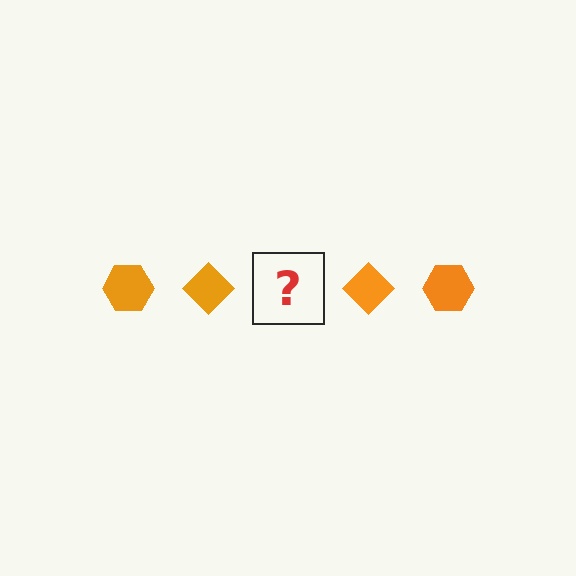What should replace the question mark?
The question mark should be replaced with an orange hexagon.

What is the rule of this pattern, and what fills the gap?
The rule is that the pattern cycles through hexagon, diamond shapes in orange. The gap should be filled with an orange hexagon.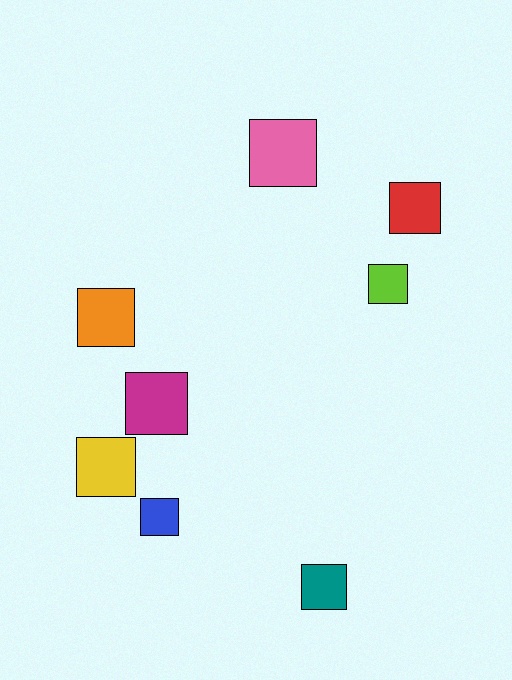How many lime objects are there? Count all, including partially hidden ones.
There is 1 lime object.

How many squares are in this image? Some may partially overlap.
There are 8 squares.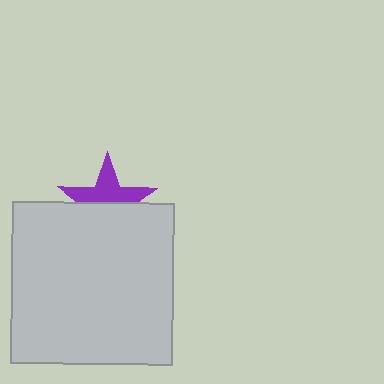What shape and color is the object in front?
The object in front is a light gray square.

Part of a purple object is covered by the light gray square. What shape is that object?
It is a star.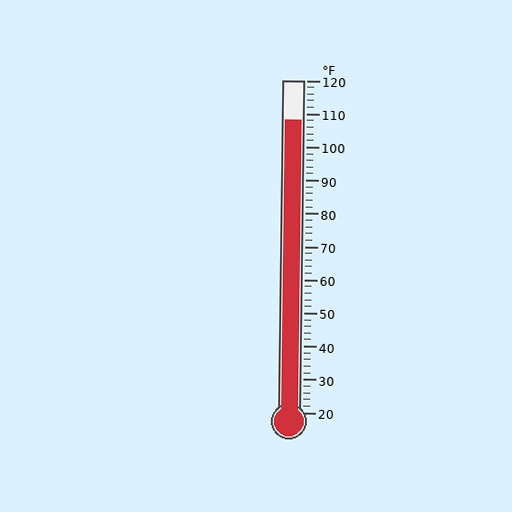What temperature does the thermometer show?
The thermometer shows approximately 108°F.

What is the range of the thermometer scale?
The thermometer scale ranges from 20°F to 120°F.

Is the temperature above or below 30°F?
The temperature is above 30°F.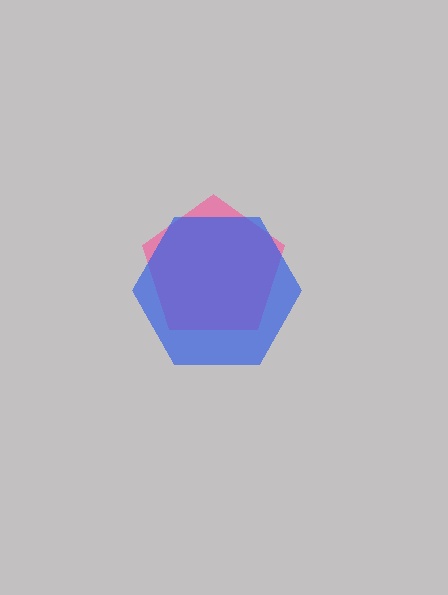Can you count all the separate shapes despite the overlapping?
Yes, there are 2 separate shapes.